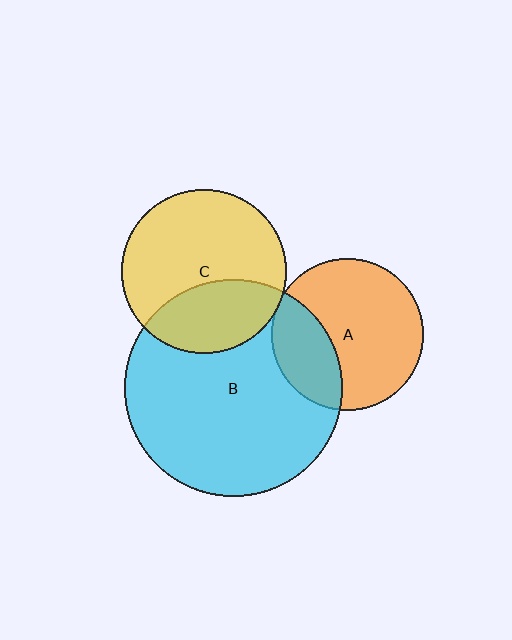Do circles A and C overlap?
Yes.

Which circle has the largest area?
Circle B (cyan).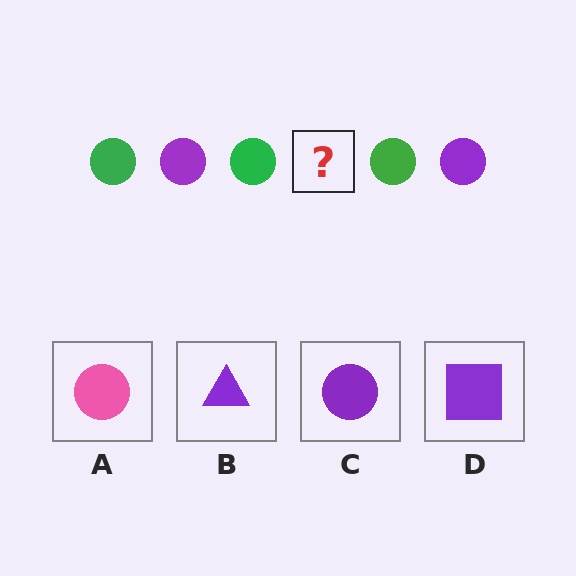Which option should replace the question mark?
Option C.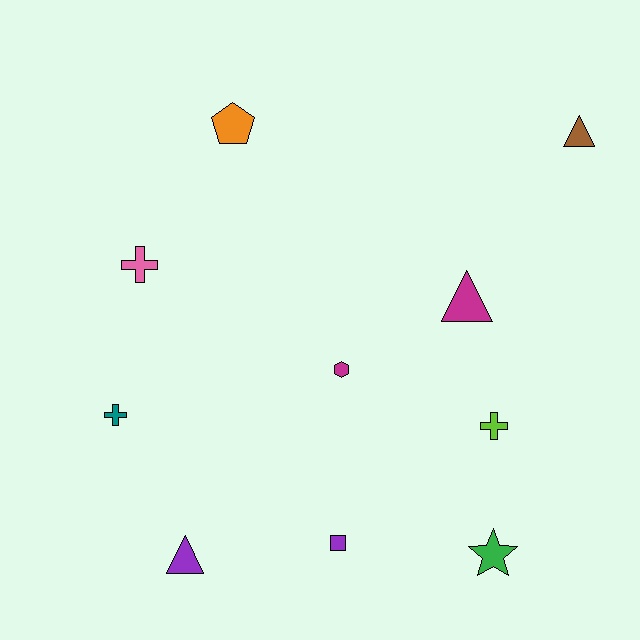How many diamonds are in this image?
There are no diamonds.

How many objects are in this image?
There are 10 objects.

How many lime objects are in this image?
There is 1 lime object.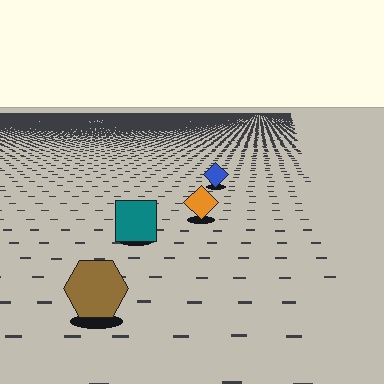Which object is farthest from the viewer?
The blue diamond is farthest from the viewer. It appears smaller and the ground texture around it is denser.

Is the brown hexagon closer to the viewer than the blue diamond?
Yes. The brown hexagon is closer — you can tell from the texture gradient: the ground texture is coarser near it.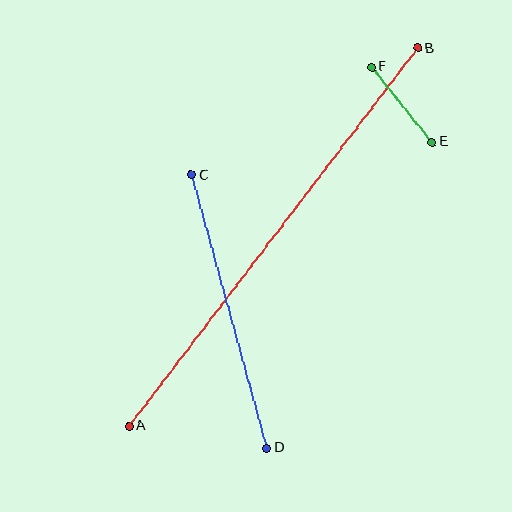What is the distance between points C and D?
The distance is approximately 283 pixels.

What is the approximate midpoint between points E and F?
The midpoint is at approximately (402, 105) pixels.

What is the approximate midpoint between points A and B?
The midpoint is at approximately (273, 237) pixels.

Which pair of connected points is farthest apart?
Points A and B are farthest apart.